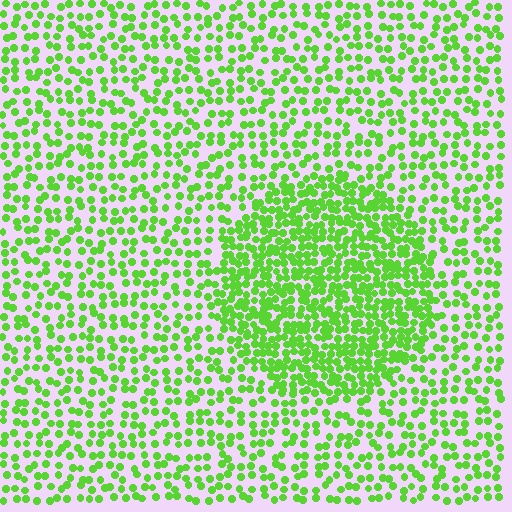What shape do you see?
I see a circle.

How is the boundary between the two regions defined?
The boundary is defined by a change in element density (approximately 2.0x ratio). All elements are the same color, size, and shape.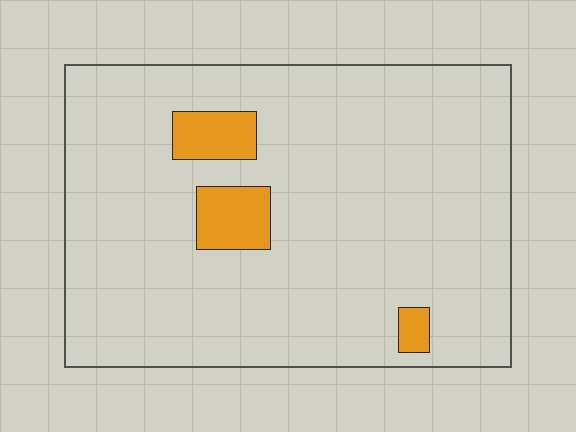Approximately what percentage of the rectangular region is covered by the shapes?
Approximately 10%.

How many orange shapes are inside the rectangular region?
3.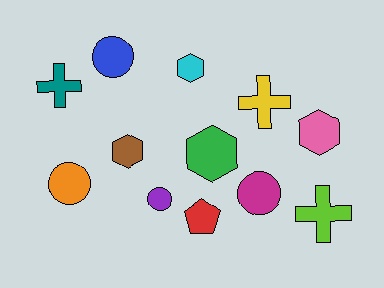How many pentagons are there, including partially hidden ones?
There is 1 pentagon.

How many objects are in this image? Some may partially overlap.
There are 12 objects.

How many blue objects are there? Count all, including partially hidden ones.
There is 1 blue object.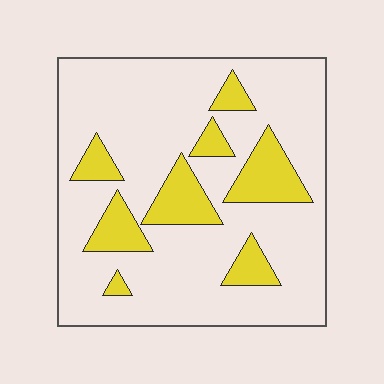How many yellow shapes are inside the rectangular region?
8.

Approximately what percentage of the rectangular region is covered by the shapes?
Approximately 20%.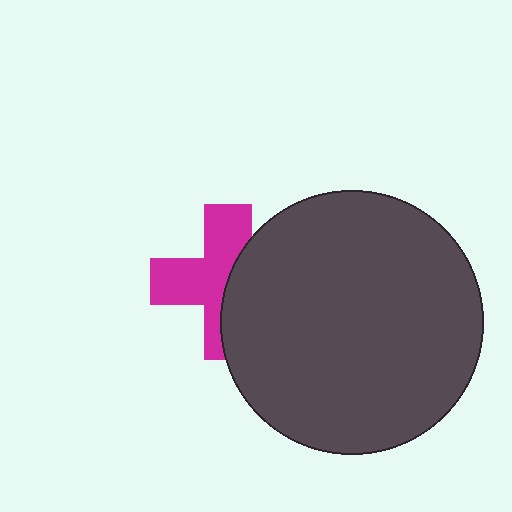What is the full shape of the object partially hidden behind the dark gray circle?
The partially hidden object is a magenta cross.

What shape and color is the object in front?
The object in front is a dark gray circle.